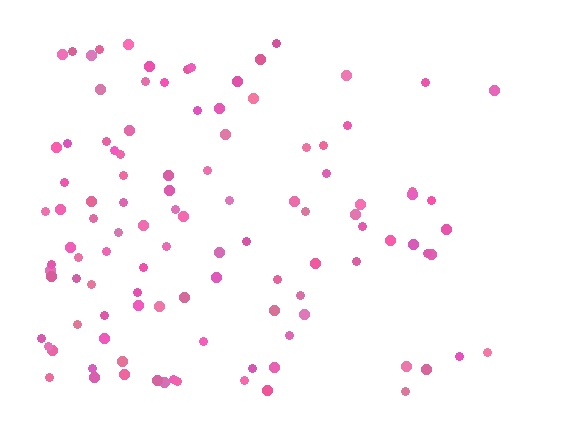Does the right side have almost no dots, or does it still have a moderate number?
Still a moderate number, just noticeably fewer than the left.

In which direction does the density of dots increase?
From right to left, with the left side densest.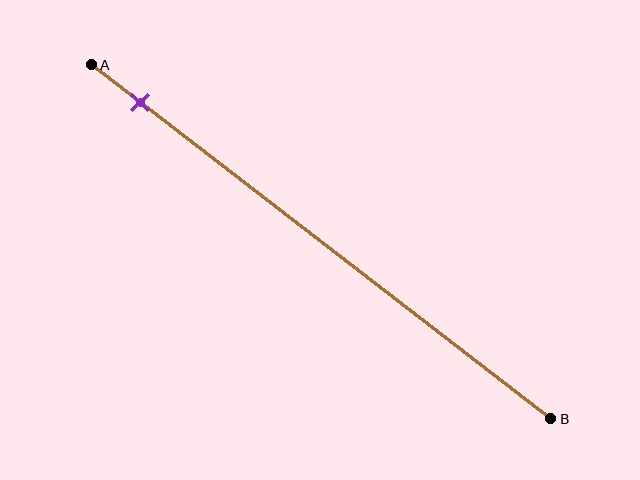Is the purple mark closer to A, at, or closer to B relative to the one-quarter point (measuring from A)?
The purple mark is closer to point A than the one-quarter point of segment AB.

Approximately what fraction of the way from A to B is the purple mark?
The purple mark is approximately 10% of the way from A to B.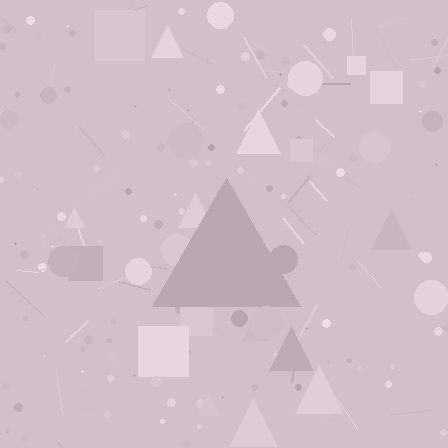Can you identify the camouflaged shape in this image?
The camouflaged shape is a triangle.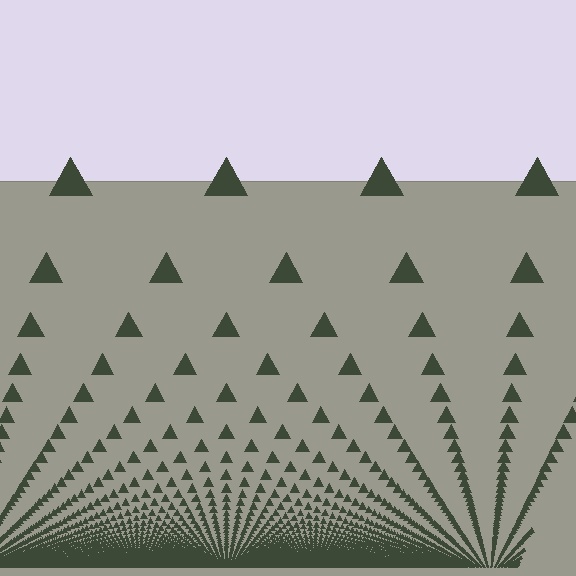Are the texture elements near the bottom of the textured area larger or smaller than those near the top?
Smaller. The gradient is inverted — elements near the bottom are smaller and denser.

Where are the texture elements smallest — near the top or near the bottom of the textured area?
Near the bottom.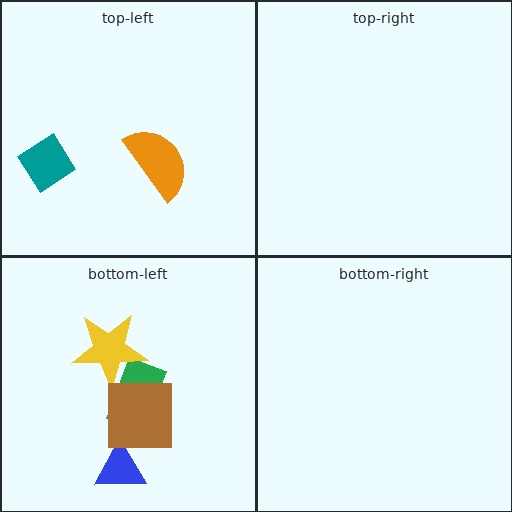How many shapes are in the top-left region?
2.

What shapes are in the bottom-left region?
The blue triangle, the green rectangle, the yellow star, the brown square.